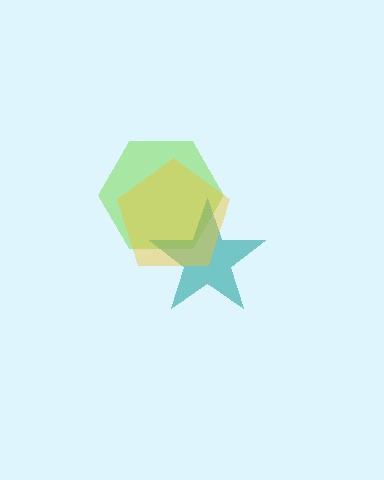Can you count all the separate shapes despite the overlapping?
Yes, there are 3 separate shapes.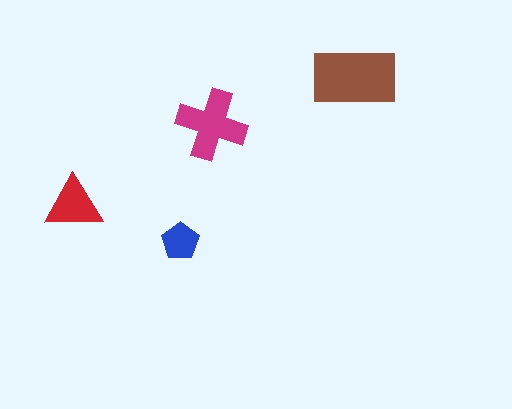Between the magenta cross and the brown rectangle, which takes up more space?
The brown rectangle.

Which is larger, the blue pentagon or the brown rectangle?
The brown rectangle.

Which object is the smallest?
The blue pentagon.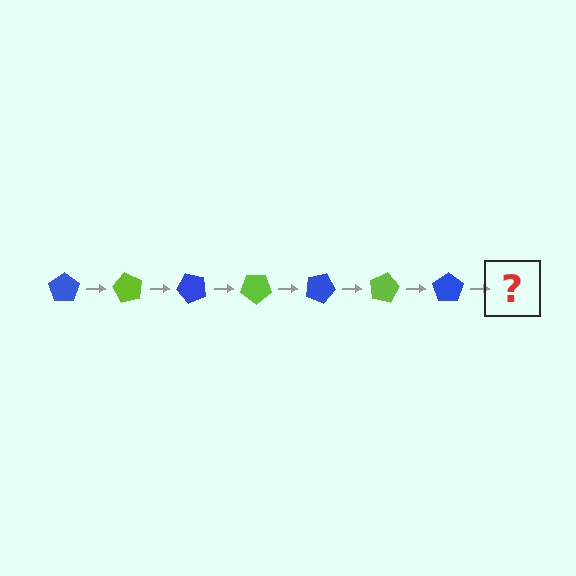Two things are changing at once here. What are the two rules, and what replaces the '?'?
The two rules are that it rotates 60 degrees each step and the color cycles through blue and lime. The '?' should be a lime pentagon, rotated 420 degrees from the start.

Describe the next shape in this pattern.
It should be a lime pentagon, rotated 420 degrees from the start.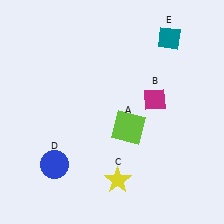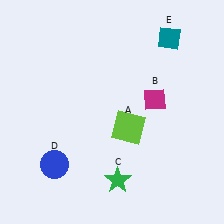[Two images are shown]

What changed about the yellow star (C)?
In Image 1, C is yellow. In Image 2, it changed to green.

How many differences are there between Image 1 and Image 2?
There is 1 difference between the two images.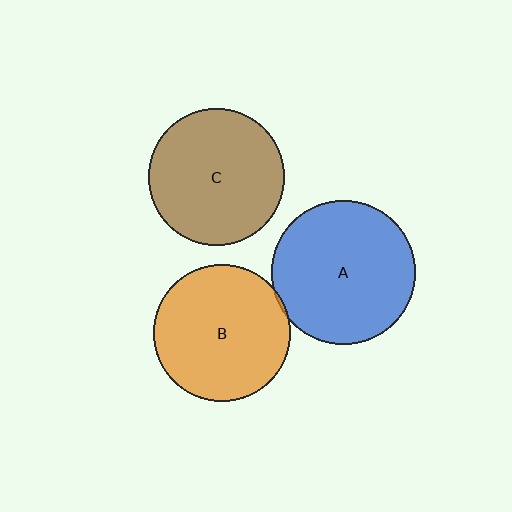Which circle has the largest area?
Circle A (blue).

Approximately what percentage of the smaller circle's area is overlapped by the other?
Approximately 5%.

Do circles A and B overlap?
Yes.